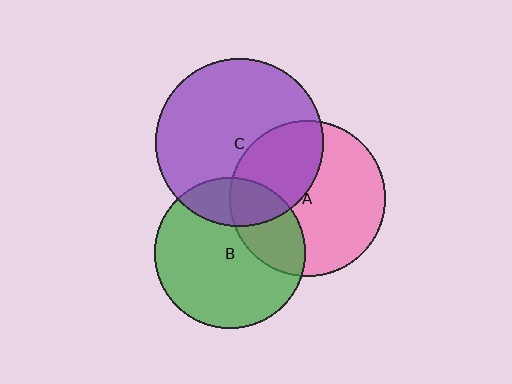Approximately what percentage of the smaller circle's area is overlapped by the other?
Approximately 20%.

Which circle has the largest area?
Circle C (purple).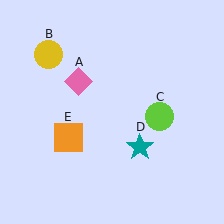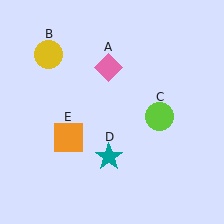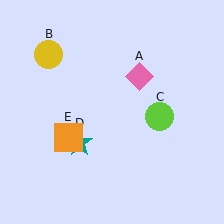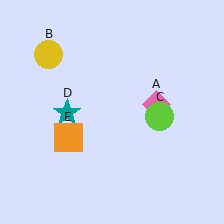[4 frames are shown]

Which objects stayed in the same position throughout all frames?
Yellow circle (object B) and lime circle (object C) and orange square (object E) remained stationary.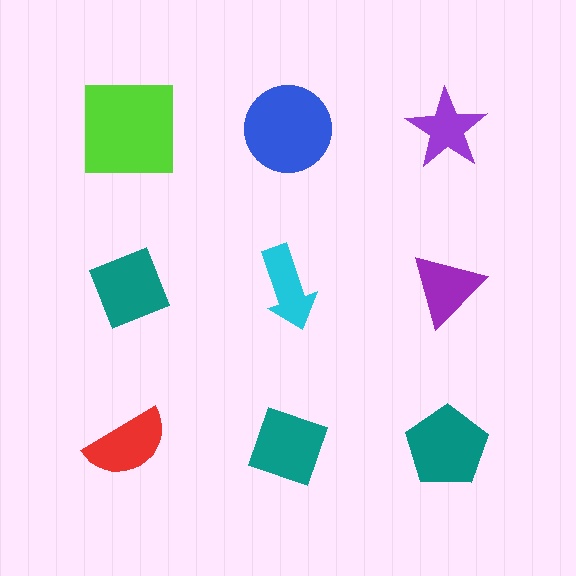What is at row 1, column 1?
A lime square.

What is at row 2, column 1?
A teal diamond.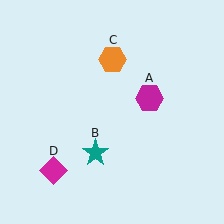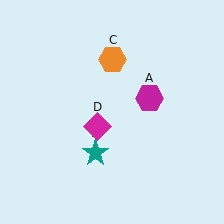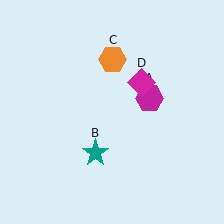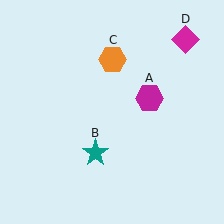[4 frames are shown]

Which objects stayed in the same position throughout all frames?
Magenta hexagon (object A) and teal star (object B) and orange hexagon (object C) remained stationary.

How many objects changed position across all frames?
1 object changed position: magenta diamond (object D).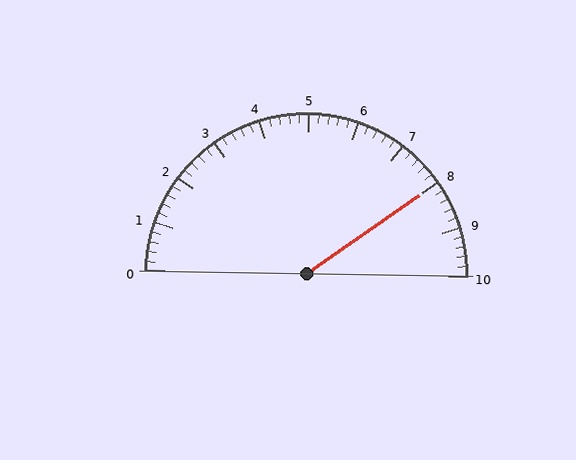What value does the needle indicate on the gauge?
The needle indicates approximately 8.0.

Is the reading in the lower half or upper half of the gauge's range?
The reading is in the upper half of the range (0 to 10).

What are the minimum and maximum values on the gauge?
The gauge ranges from 0 to 10.